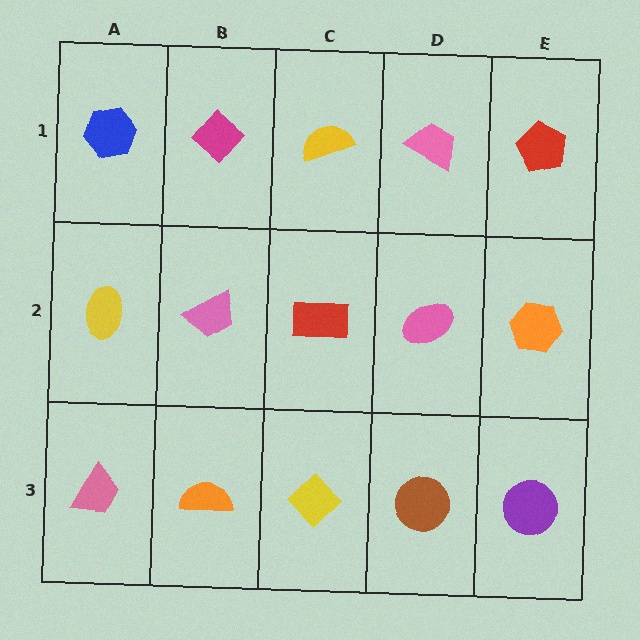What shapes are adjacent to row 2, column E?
A red pentagon (row 1, column E), a purple circle (row 3, column E), a pink ellipse (row 2, column D).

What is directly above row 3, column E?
An orange hexagon.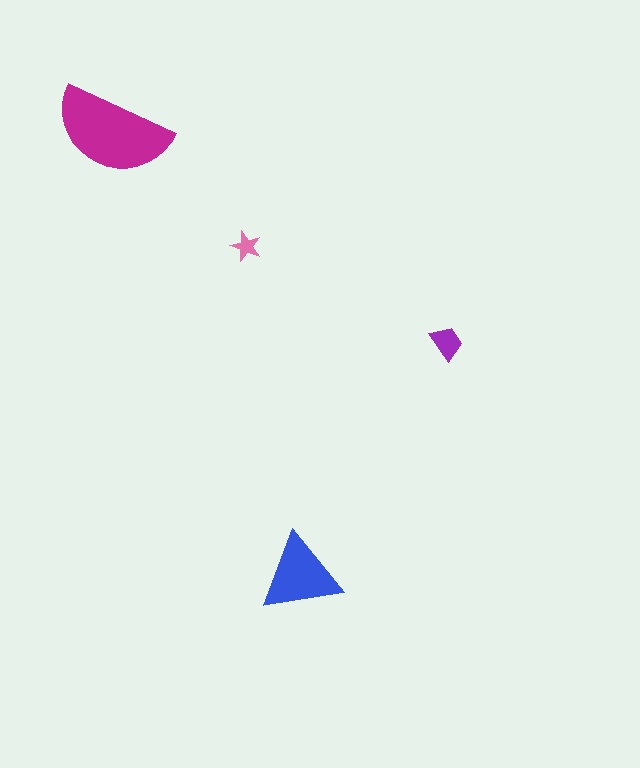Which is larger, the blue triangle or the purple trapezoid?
The blue triangle.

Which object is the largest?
The magenta semicircle.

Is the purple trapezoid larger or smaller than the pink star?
Larger.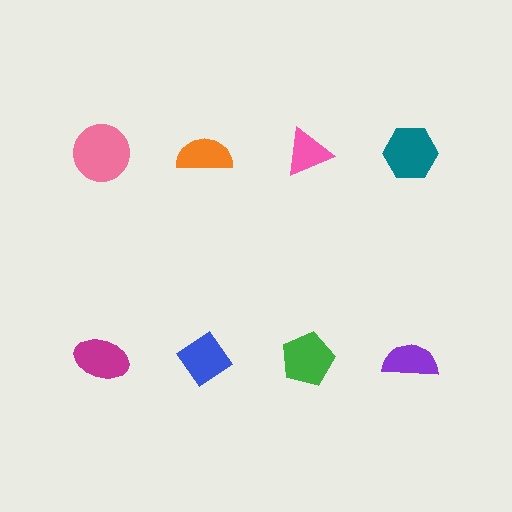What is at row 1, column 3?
A pink triangle.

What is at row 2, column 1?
A magenta ellipse.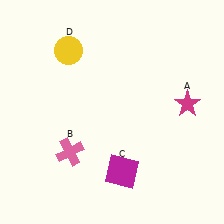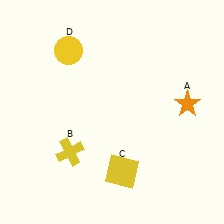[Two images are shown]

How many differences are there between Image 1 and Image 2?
There are 3 differences between the two images.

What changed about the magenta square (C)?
In Image 1, C is magenta. In Image 2, it changed to yellow.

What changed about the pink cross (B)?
In Image 1, B is pink. In Image 2, it changed to yellow.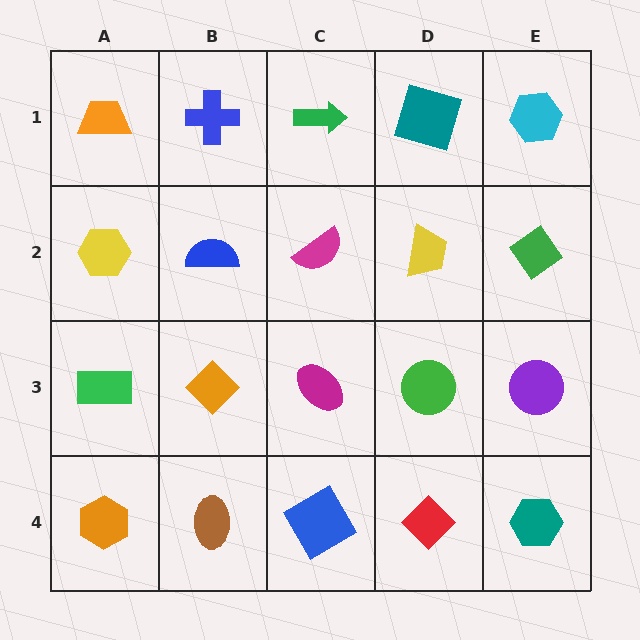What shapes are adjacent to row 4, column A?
A green rectangle (row 3, column A), a brown ellipse (row 4, column B).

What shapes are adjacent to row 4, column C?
A magenta ellipse (row 3, column C), a brown ellipse (row 4, column B), a red diamond (row 4, column D).